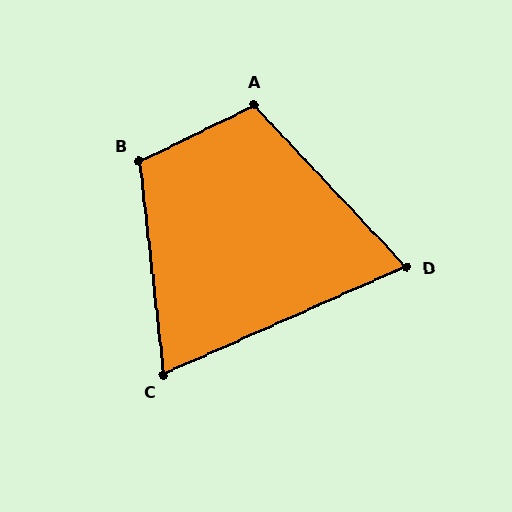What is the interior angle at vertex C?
Approximately 73 degrees (acute).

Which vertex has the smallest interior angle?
D, at approximately 71 degrees.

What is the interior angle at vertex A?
Approximately 107 degrees (obtuse).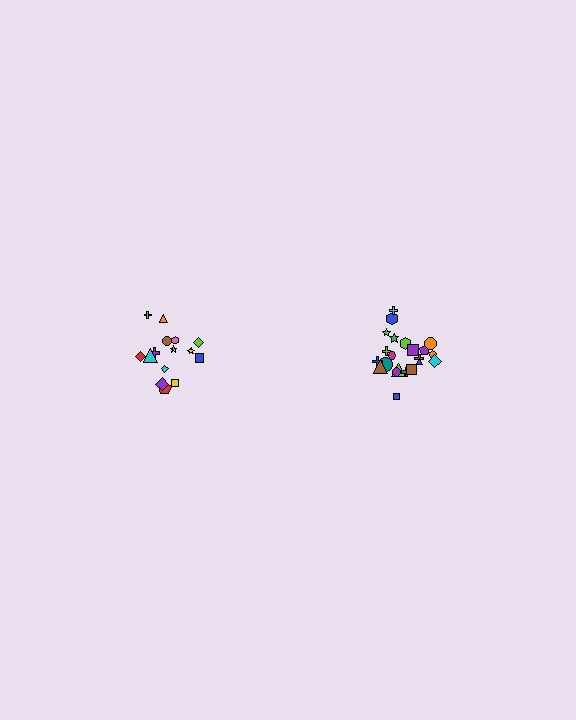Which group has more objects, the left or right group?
The right group.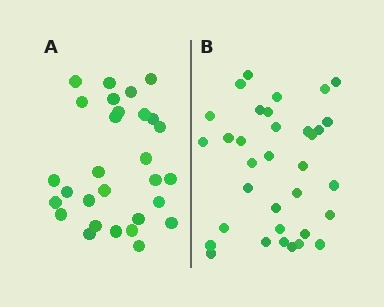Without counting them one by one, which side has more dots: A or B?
Region B (the right region) has more dots.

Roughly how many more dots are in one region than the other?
Region B has about 5 more dots than region A.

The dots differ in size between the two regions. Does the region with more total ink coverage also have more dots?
No. Region A has more total ink coverage because its dots are larger, but region B actually contains more individual dots. Total area can be misleading — the number of items is what matters here.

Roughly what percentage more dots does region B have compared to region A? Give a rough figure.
About 15% more.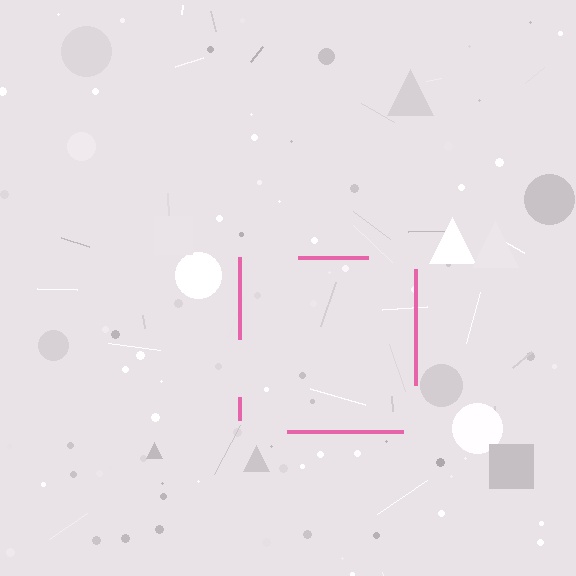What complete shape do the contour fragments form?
The contour fragments form a square.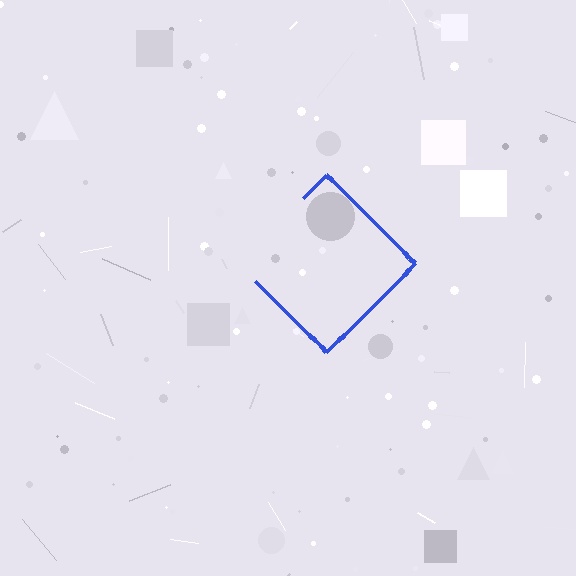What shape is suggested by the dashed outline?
The dashed outline suggests a diamond.